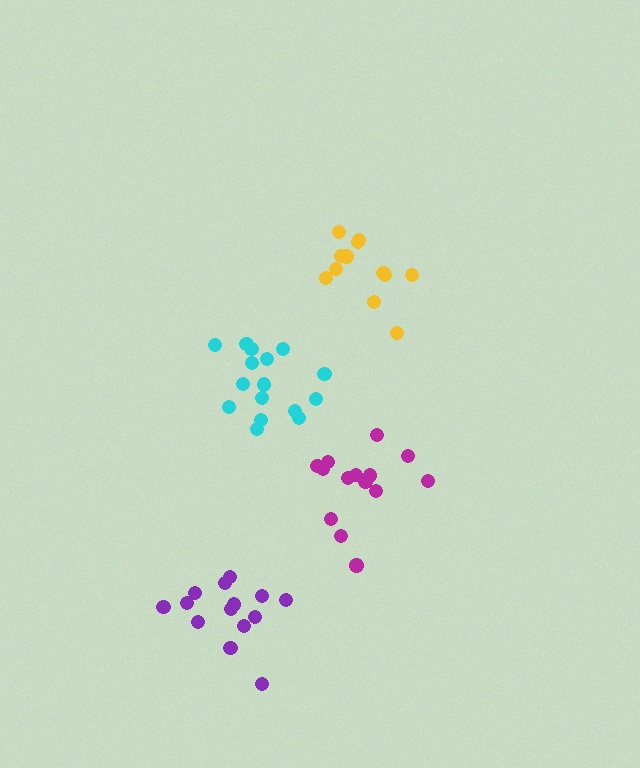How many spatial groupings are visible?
There are 4 spatial groupings.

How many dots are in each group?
Group 1: 16 dots, Group 2: 12 dots, Group 3: 14 dots, Group 4: 14 dots (56 total).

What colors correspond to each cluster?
The clusters are colored: cyan, yellow, magenta, purple.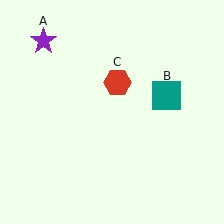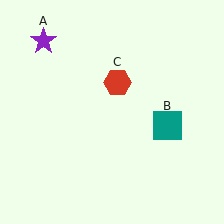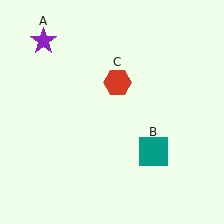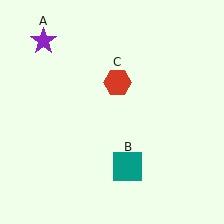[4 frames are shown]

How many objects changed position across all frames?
1 object changed position: teal square (object B).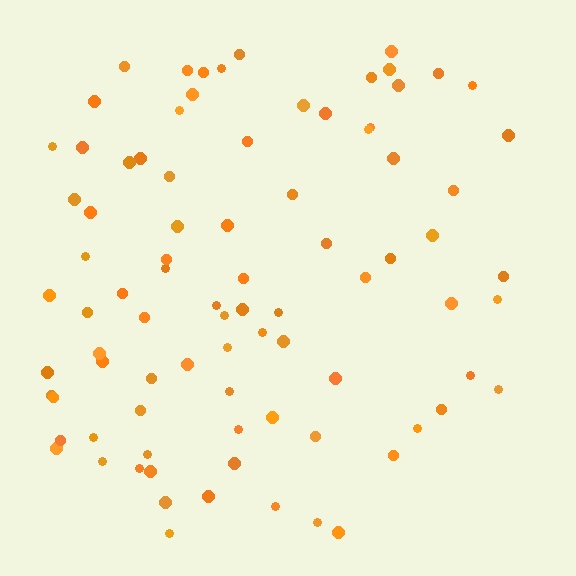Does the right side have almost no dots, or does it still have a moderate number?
Still a moderate number, just noticeably fewer than the left.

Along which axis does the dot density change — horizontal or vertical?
Horizontal.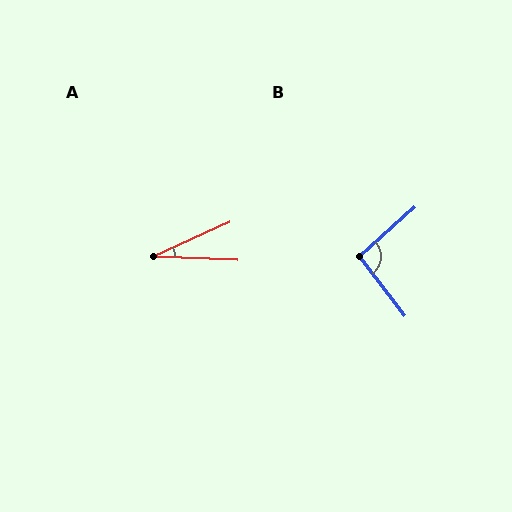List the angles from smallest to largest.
A (27°), B (95°).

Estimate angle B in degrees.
Approximately 95 degrees.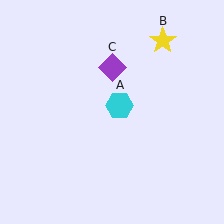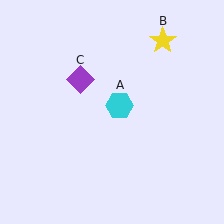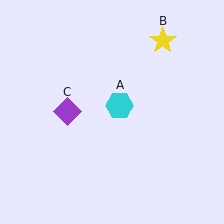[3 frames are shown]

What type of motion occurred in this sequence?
The purple diamond (object C) rotated counterclockwise around the center of the scene.